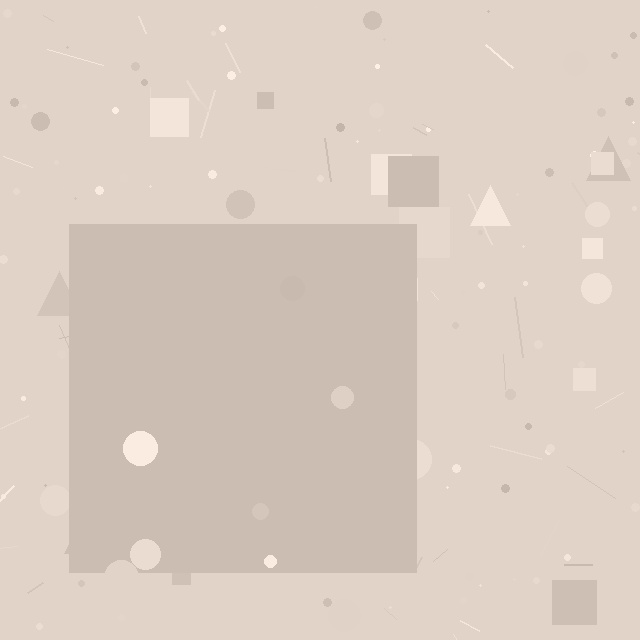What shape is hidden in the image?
A square is hidden in the image.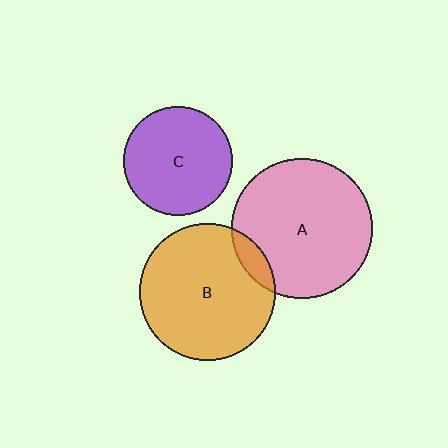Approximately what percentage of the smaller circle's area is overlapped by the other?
Approximately 10%.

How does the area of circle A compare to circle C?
Approximately 1.7 times.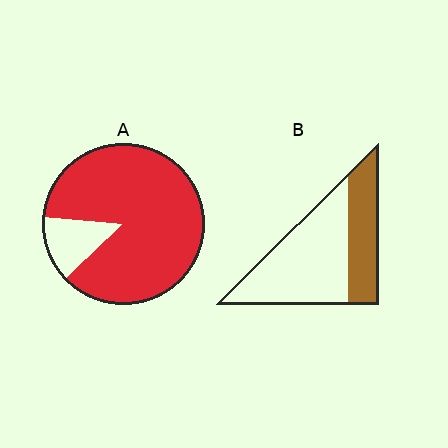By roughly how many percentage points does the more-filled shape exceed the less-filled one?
By roughly 50 percentage points (A over B).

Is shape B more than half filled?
No.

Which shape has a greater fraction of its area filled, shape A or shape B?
Shape A.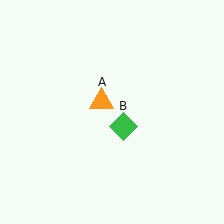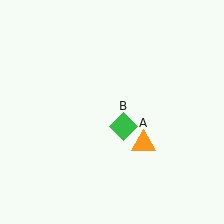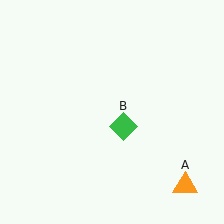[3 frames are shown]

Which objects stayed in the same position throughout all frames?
Green diamond (object B) remained stationary.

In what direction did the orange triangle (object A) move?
The orange triangle (object A) moved down and to the right.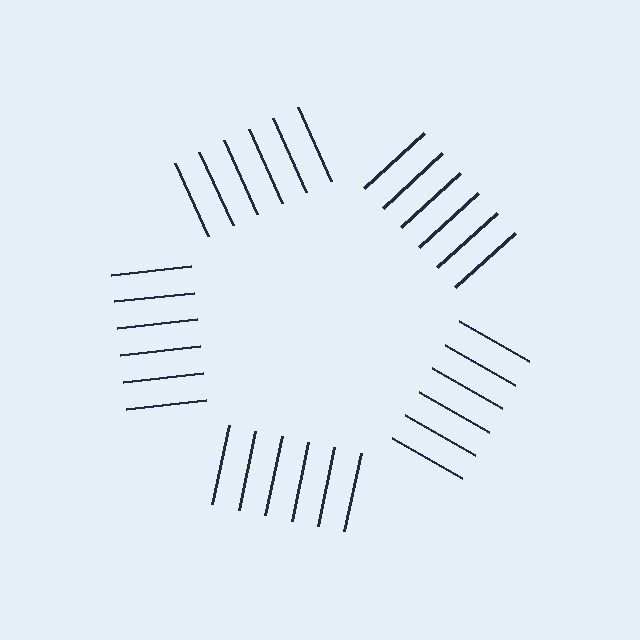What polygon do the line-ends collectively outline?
An illusory pentagon — the line segments terminate on its edges but no continuous stroke is drawn.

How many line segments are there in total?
30 — 6 along each of the 5 edges.